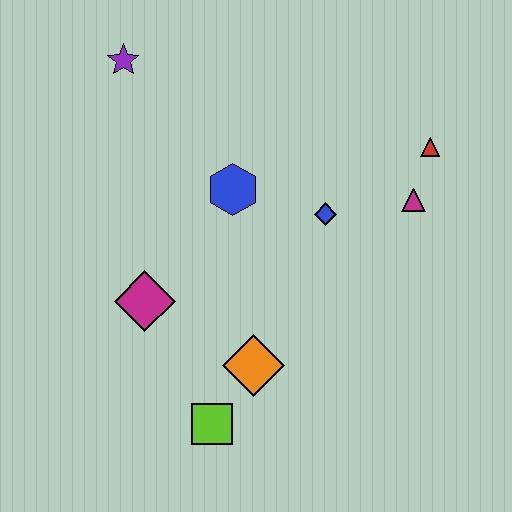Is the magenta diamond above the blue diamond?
No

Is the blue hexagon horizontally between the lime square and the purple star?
No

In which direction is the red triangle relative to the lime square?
The red triangle is above the lime square.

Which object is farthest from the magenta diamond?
The red triangle is farthest from the magenta diamond.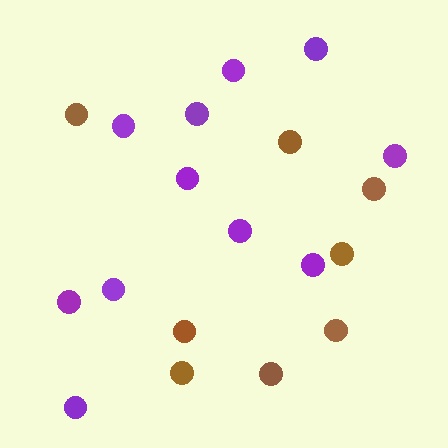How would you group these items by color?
There are 2 groups: one group of brown circles (8) and one group of purple circles (11).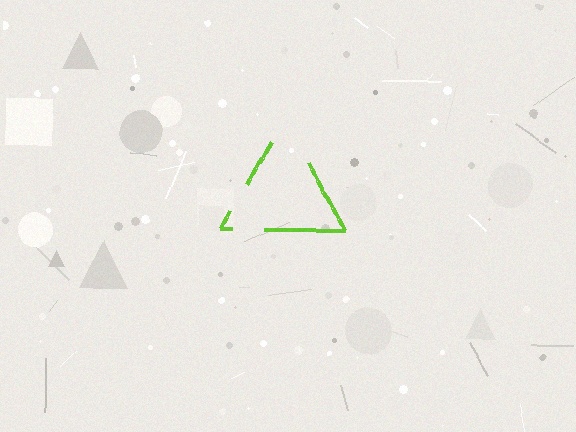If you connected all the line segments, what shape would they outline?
They would outline a triangle.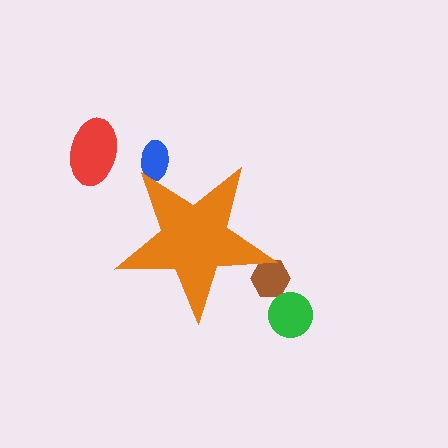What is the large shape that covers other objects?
An orange star.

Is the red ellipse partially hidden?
No, the red ellipse is fully visible.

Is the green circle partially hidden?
No, the green circle is fully visible.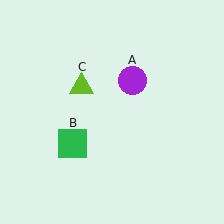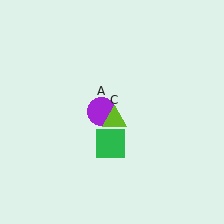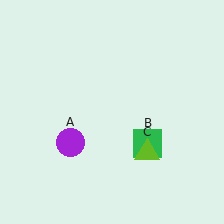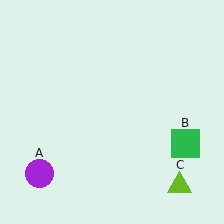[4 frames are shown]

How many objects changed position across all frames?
3 objects changed position: purple circle (object A), green square (object B), lime triangle (object C).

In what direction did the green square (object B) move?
The green square (object B) moved right.